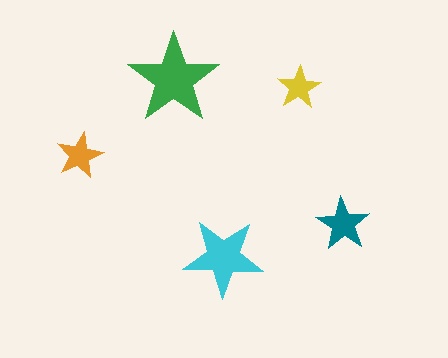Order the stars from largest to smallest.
the green one, the cyan one, the teal one, the orange one, the yellow one.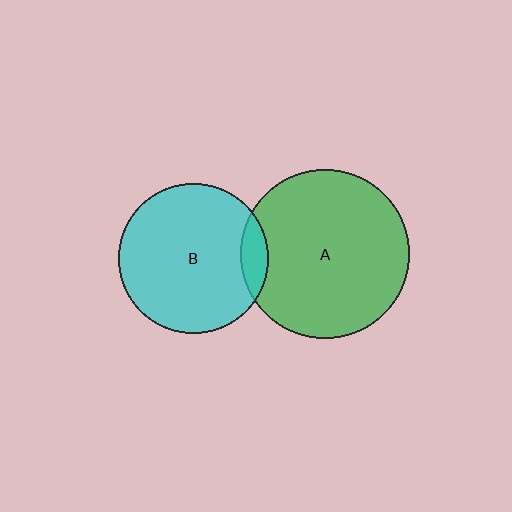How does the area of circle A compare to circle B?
Approximately 1.3 times.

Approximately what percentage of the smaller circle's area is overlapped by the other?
Approximately 10%.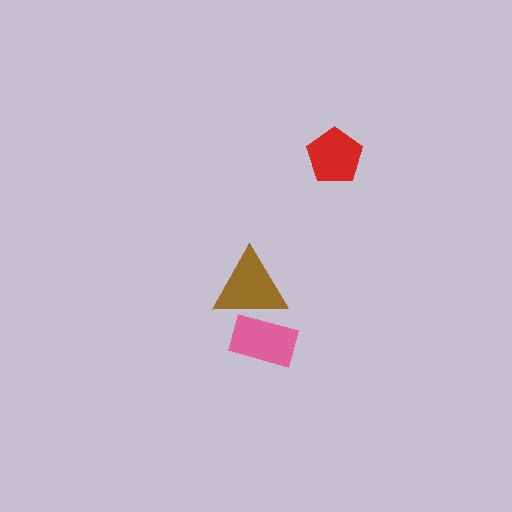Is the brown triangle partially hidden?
Yes, it is partially covered by another shape.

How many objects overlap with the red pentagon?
0 objects overlap with the red pentagon.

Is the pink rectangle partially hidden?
No, no other shape covers it.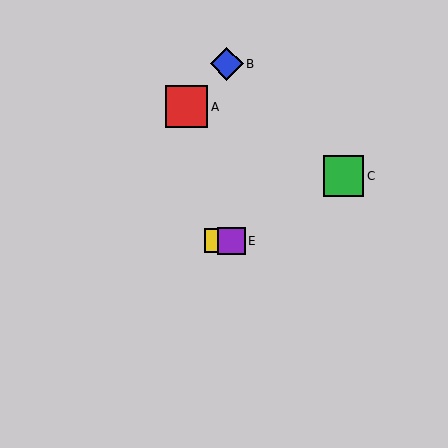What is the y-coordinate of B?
Object B is at y≈64.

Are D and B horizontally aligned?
No, D is at y≈241 and B is at y≈64.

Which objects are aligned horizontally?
Objects D, E are aligned horizontally.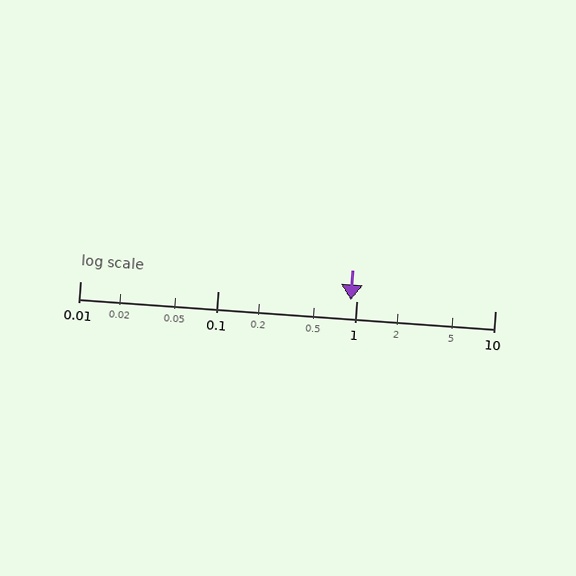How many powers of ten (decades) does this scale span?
The scale spans 3 decades, from 0.01 to 10.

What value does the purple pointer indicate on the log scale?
The pointer indicates approximately 0.91.